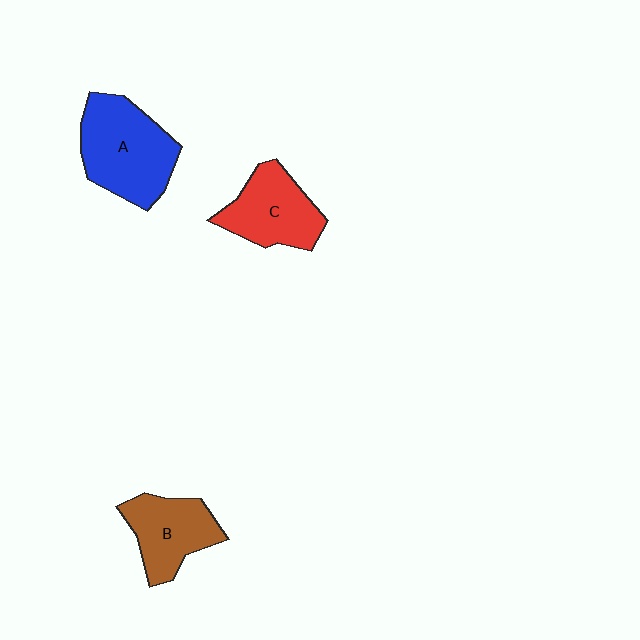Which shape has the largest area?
Shape A (blue).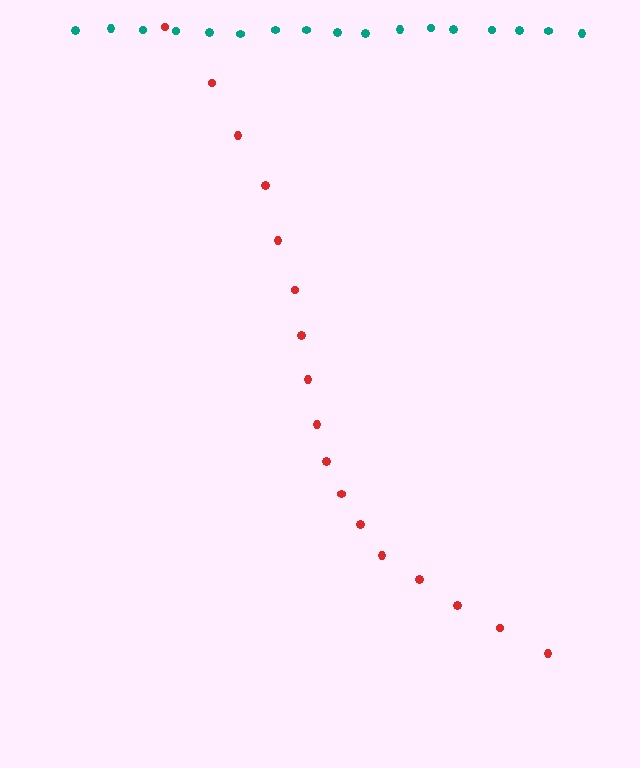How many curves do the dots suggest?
There are 2 distinct paths.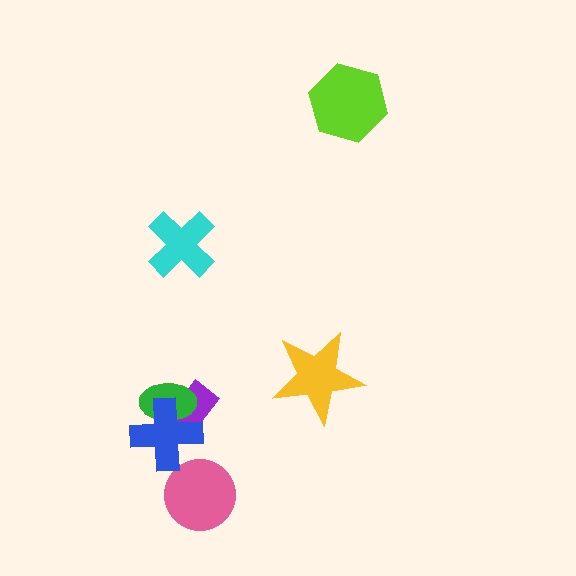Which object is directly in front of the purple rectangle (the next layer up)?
The green ellipse is directly in front of the purple rectangle.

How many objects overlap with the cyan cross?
0 objects overlap with the cyan cross.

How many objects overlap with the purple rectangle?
2 objects overlap with the purple rectangle.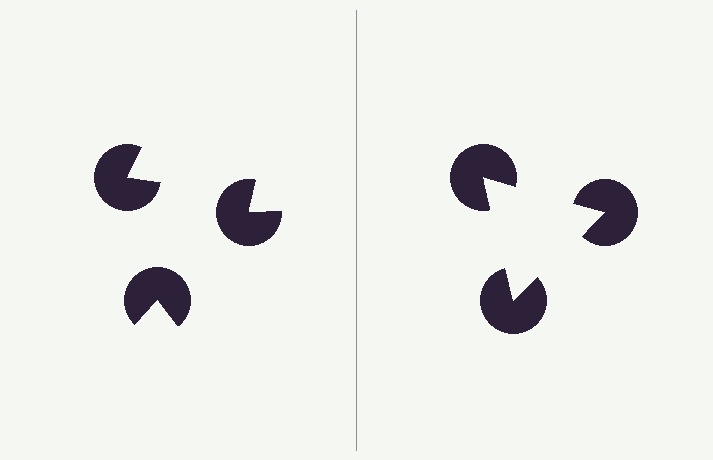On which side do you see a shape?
An illusory triangle appears on the right side. On the left side the wedge cuts are rotated, so no coherent shape forms.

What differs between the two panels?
The pac-man discs are positioned identically on both sides; only the wedge orientations differ. On the right they align to a triangle; on the left they are misaligned.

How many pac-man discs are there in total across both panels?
6 — 3 on each side.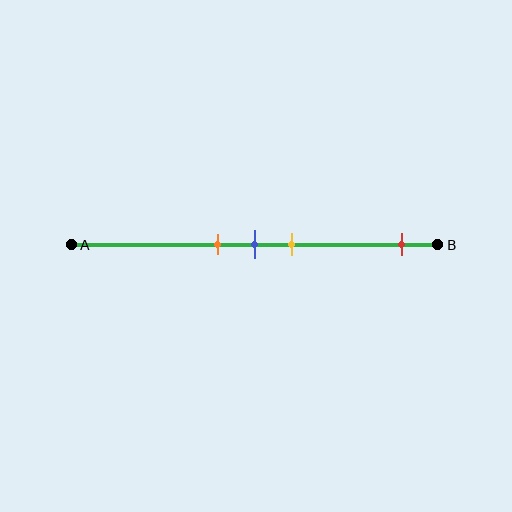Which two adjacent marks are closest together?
The orange and blue marks are the closest adjacent pair.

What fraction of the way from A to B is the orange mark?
The orange mark is approximately 40% (0.4) of the way from A to B.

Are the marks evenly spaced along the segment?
No, the marks are not evenly spaced.